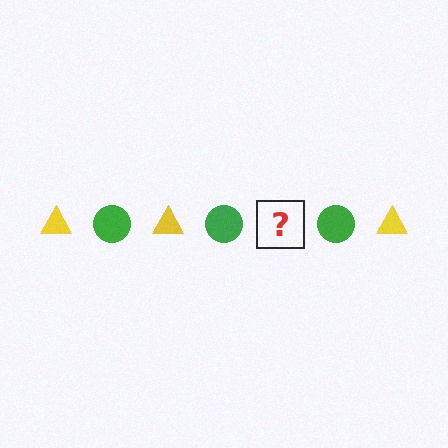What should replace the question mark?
The question mark should be replaced with a yellow triangle.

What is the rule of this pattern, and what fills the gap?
The rule is that the pattern alternates between yellow triangle and green circle. The gap should be filled with a yellow triangle.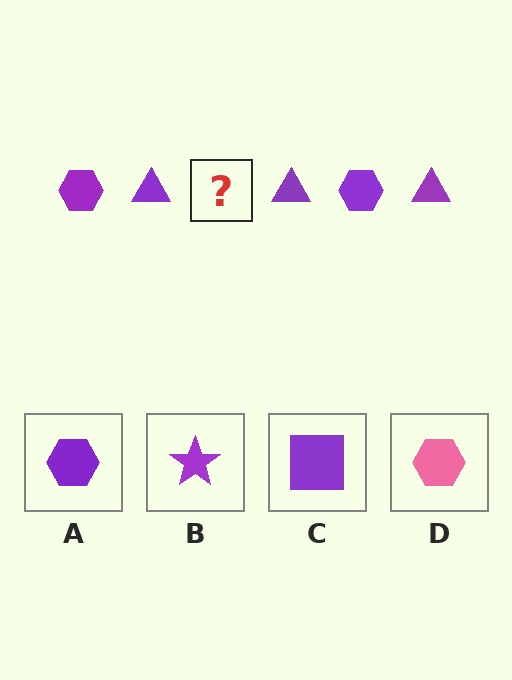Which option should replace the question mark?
Option A.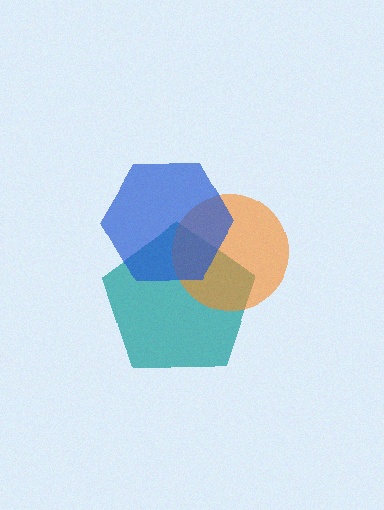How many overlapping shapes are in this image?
There are 3 overlapping shapes in the image.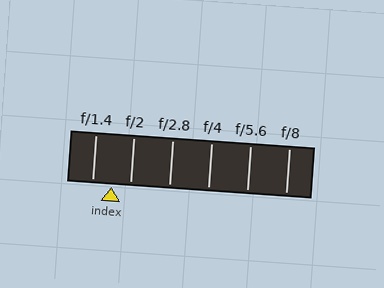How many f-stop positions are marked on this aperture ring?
There are 6 f-stop positions marked.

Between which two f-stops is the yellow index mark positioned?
The index mark is between f/1.4 and f/2.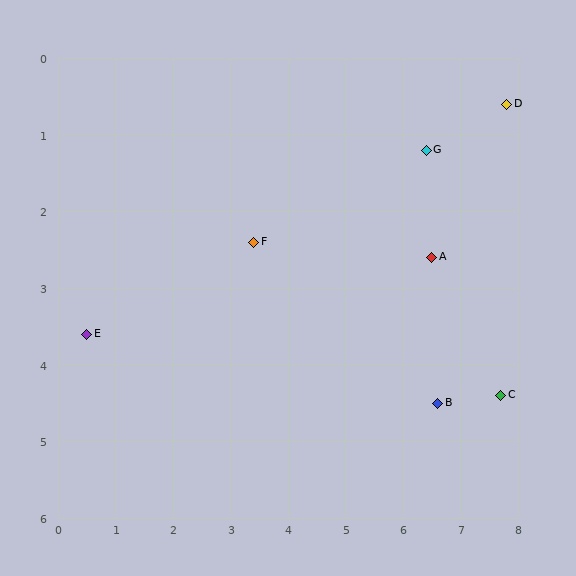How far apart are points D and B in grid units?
Points D and B are about 4.1 grid units apart.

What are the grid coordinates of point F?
Point F is at approximately (3.4, 2.4).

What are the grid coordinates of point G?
Point G is at approximately (6.4, 1.2).